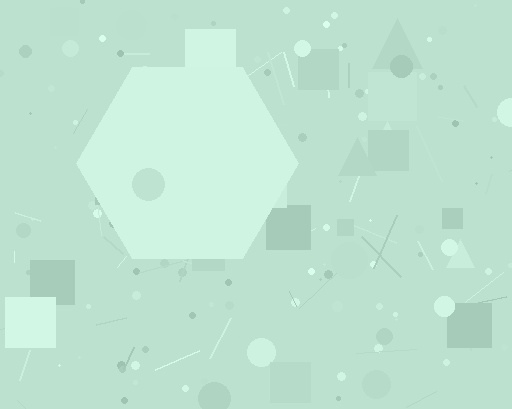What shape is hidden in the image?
A hexagon is hidden in the image.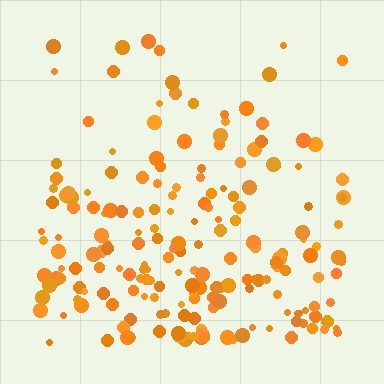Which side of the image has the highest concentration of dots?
The bottom.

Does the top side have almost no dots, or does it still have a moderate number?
Still a moderate number, just noticeably fewer than the bottom.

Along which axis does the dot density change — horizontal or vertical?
Vertical.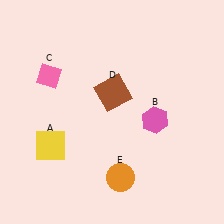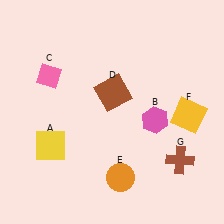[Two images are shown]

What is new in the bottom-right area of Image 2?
A brown cross (G) was added in the bottom-right area of Image 2.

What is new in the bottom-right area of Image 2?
A yellow square (F) was added in the bottom-right area of Image 2.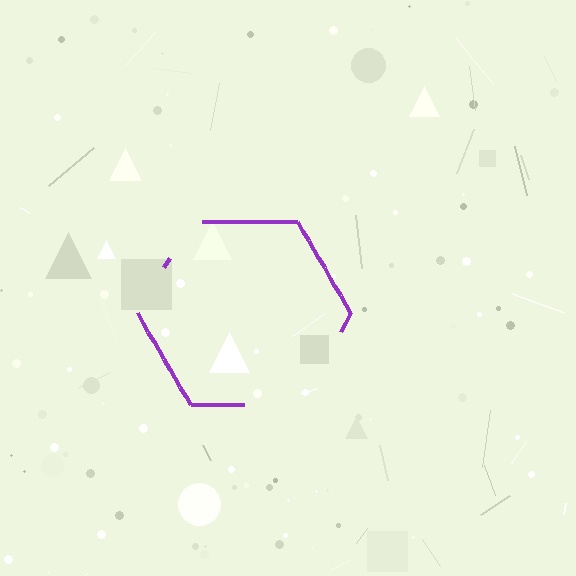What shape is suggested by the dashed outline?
The dashed outline suggests a hexagon.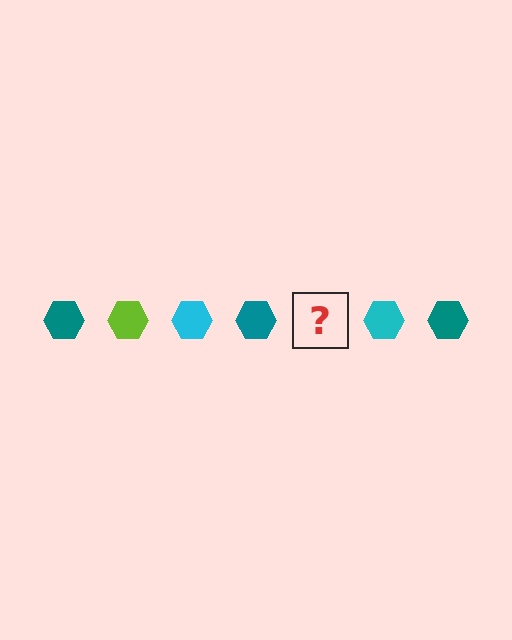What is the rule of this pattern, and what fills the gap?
The rule is that the pattern cycles through teal, lime, cyan hexagons. The gap should be filled with a lime hexagon.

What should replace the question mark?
The question mark should be replaced with a lime hexagon.